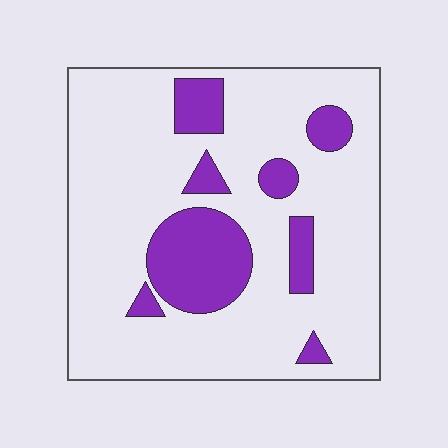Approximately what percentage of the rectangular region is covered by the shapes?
Approximately 20%.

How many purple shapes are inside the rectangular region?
8.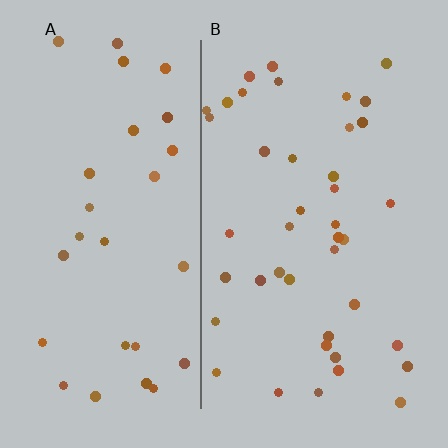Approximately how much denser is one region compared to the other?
Approximately 1.4× — region B over region A.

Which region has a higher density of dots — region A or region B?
B (the right).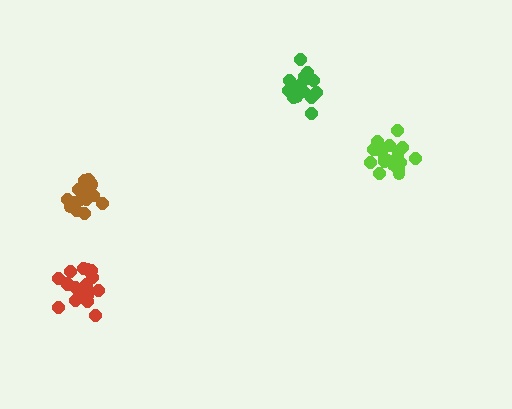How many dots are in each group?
Group 1: 19 dots, Group 2: 16 dots, Group 3: 20 dots, Group 4: 15 dots (70 total).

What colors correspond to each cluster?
The clusters are colored: lime, brown, red, green.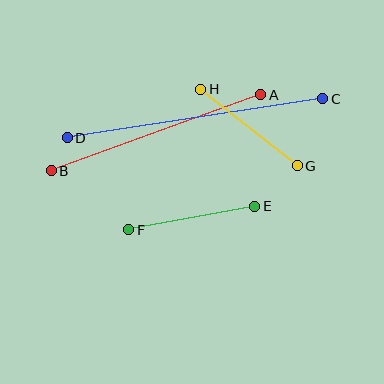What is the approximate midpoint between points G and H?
The midpoint is at approximately (249, 127) pixels.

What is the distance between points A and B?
The distance is approximately 223 pixels.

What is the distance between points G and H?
The distance is approximately 123 pixels.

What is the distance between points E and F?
The distance is approximately 128 pixels.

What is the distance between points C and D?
The distance is approximately 258 pixels.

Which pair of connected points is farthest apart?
Points C and D are farthest apart.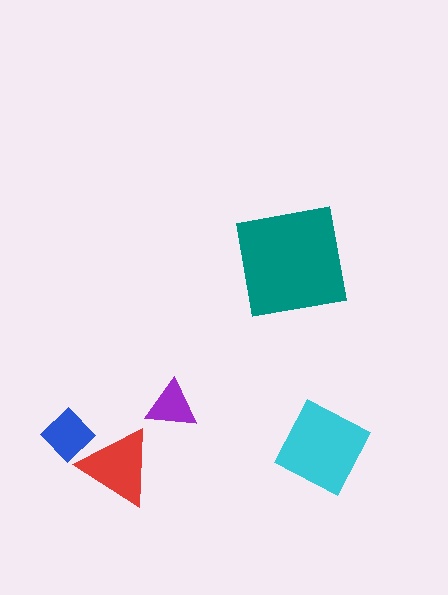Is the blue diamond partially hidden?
No, no other shape covers it.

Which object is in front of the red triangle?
The blue diamond is in front of the red triangle.